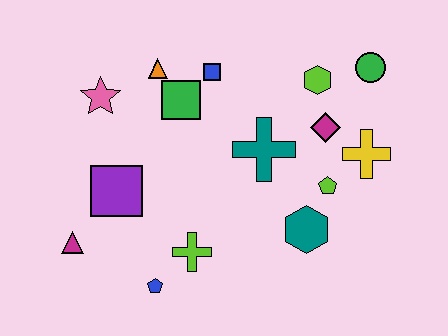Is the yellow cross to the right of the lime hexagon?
Yes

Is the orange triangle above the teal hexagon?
Yes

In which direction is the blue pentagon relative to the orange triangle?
The blue pentagon is below the orange triangle.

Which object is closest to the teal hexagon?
The lime pentagon is closest to the teal hexagon.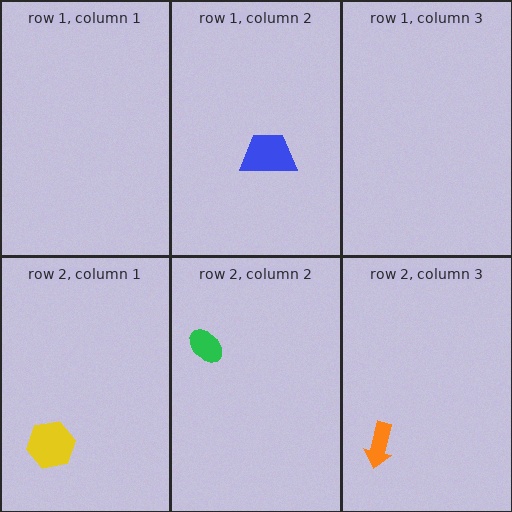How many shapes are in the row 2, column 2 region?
1.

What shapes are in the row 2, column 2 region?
The green ellipse.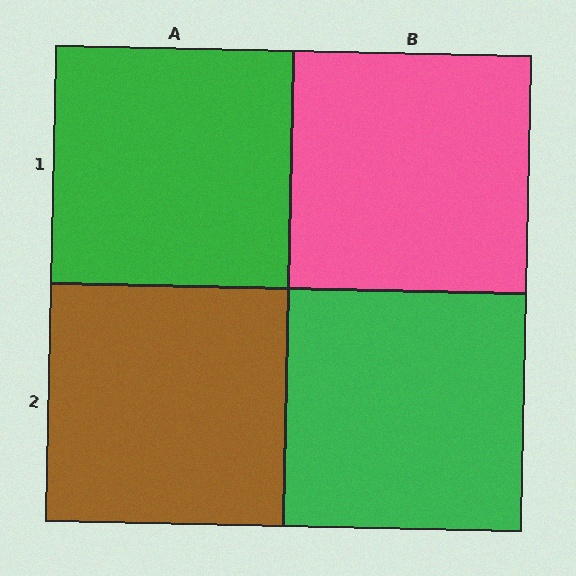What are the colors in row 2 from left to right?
Brown, green.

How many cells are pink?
1 cell is pink.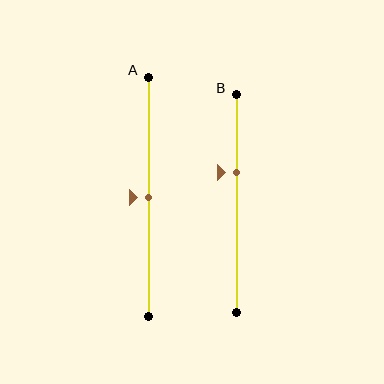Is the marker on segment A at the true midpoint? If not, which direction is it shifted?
Yes, the marker on segment A is at the true midpoint.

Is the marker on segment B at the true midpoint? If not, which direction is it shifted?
No, the marker on segment B is shifted upward by about 14% of the segment length.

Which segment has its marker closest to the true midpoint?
Segment A has its marker closest to the true midpoint.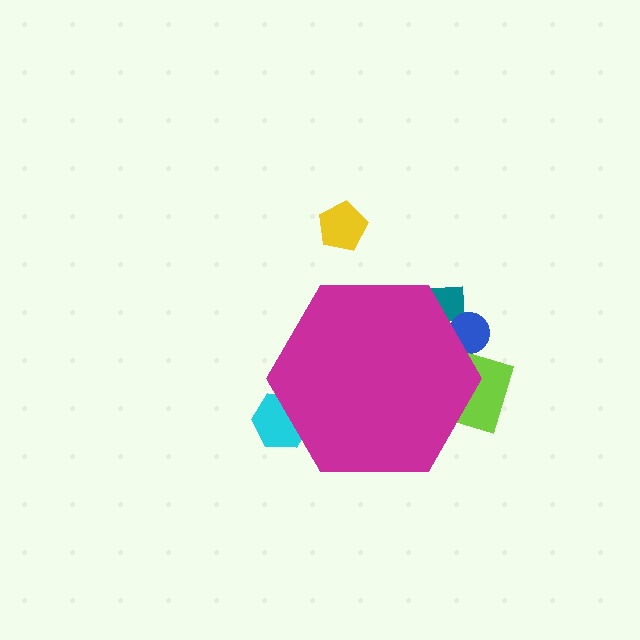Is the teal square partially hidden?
Yes, the teal square is partially hidden behind the magenta hexagon.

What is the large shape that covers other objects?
A magenta hexagon.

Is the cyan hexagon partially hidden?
Yes, the cyan hexagon is partially hidden behind the magenta hexagon.